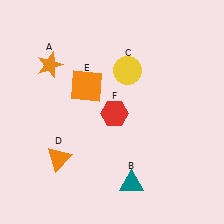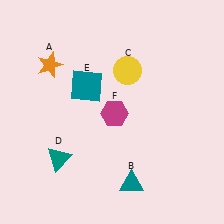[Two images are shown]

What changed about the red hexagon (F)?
In Image 1, F is red. In Image 2, it changed to magenta.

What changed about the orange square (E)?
In Image 1, E is orange. In Image 2, it changed to teal.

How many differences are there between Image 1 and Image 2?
There are 3 differences between the two images.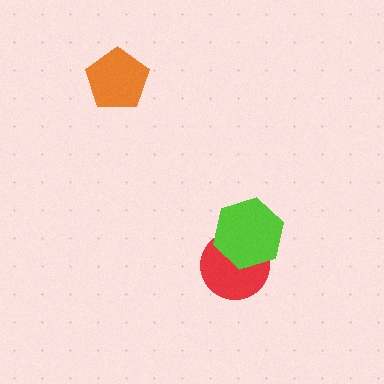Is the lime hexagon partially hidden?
No, no other shape covers it.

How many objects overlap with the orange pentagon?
0 objects overlap with the orange pentagon.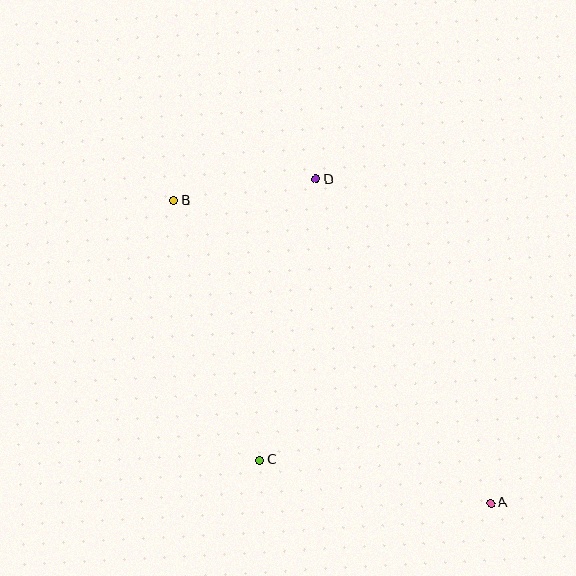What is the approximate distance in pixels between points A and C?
The distance between A and C is approximately 235 pixels.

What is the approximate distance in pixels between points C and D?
The distance between C and D is approximately 286 pixels.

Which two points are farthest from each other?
Points A and B are farthest from each other.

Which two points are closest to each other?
Points B and D are closest to each other.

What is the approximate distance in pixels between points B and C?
The distance between B and C is approximately 273 pixels.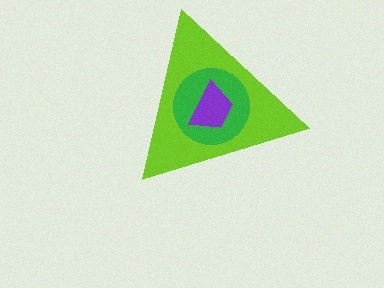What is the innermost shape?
The purple trapezoid.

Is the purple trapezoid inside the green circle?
Yes.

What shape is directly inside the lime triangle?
The green circle.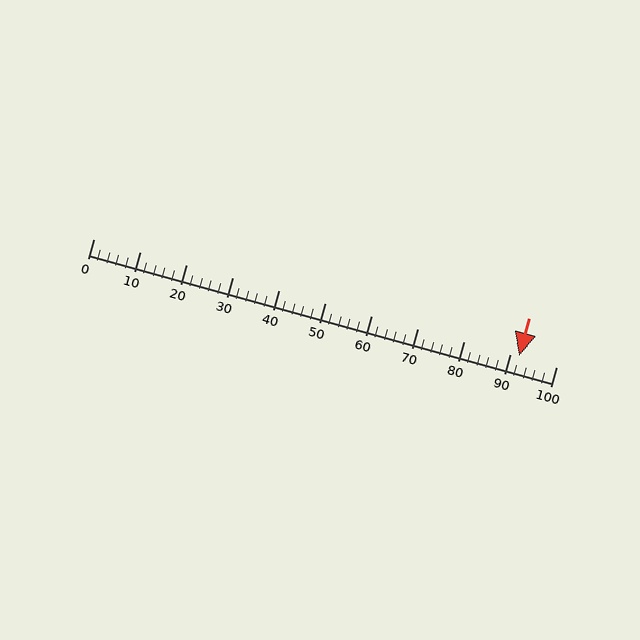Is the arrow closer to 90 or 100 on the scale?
The arrow is closer to 90.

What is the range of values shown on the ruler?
The ruler shows values from 0 to 100.